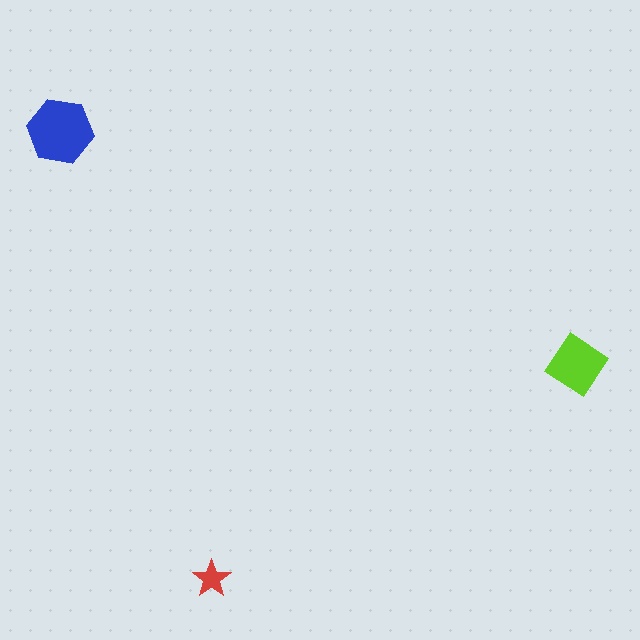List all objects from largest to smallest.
The blue hexagon, the lime diamond, the red star.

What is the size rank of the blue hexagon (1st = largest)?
1st.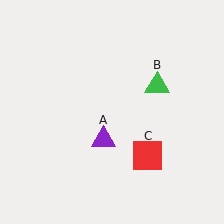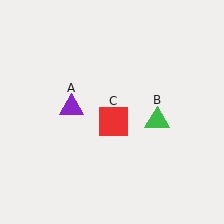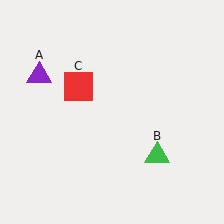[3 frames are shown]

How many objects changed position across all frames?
3 objects changed position: purple triangle (object A), green triangle (object B), red square (object C).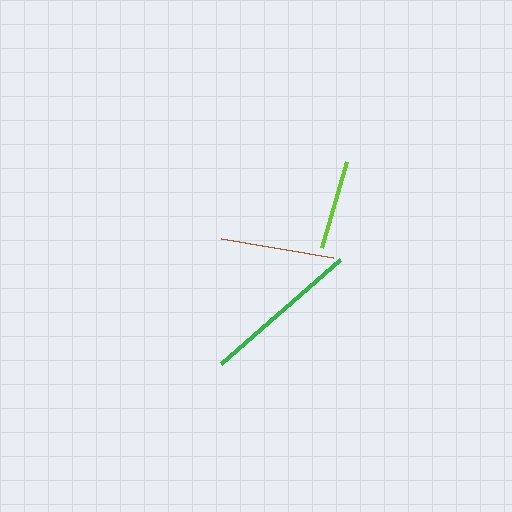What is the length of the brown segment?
The brown segment is approximately 114 pixels long.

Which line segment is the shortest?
The lime line is the shortest at approximately 90 pixels.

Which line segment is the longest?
The green line is the longest at approximately 159 pixels.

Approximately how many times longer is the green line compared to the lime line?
The green line is approximately 1.8 times the length of the lime line.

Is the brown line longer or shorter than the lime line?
The brown line is longer than the lime line.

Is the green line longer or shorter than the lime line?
The green line is longer than the lime line.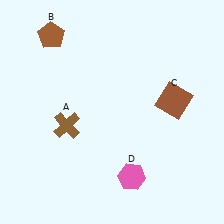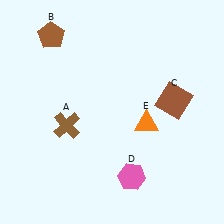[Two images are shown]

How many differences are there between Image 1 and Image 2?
There is 1 difference between the two images.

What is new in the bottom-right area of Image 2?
An orange triangle (E) was added in the bottom-right area of Image 2.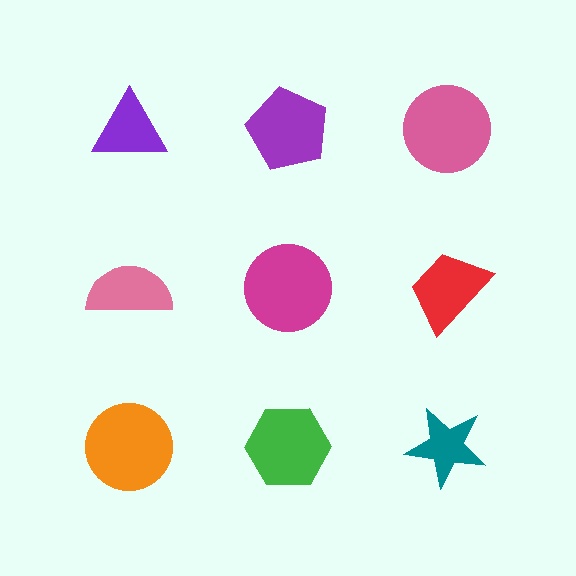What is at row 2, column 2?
A magenta circle.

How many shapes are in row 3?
3 shapes.